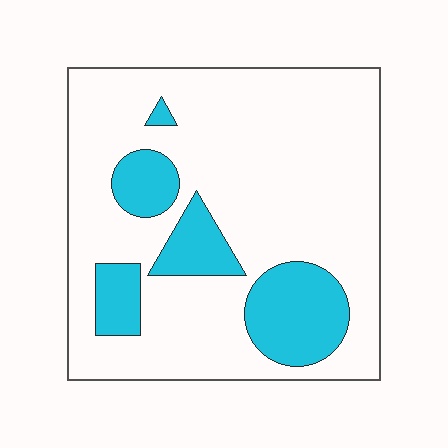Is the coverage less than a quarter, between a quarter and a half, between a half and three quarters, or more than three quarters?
Less than a quarter.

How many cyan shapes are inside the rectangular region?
5.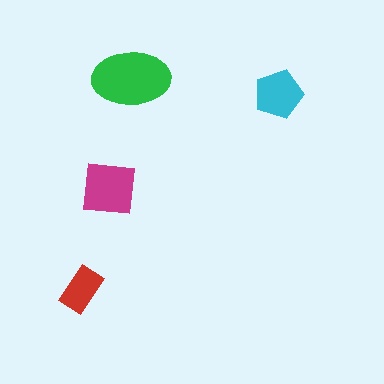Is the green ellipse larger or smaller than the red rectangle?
Larger.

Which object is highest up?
The green ellipse is topmost.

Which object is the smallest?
The red rectangle.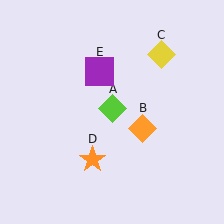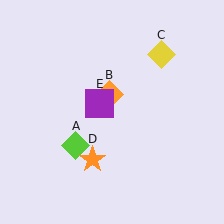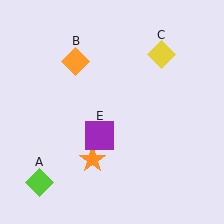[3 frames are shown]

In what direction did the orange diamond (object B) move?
The orange diamond (object B) moved up and to the left.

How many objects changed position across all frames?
3 objects changed position: lime diamond (object A), orange diamond (object B), purple square (object E).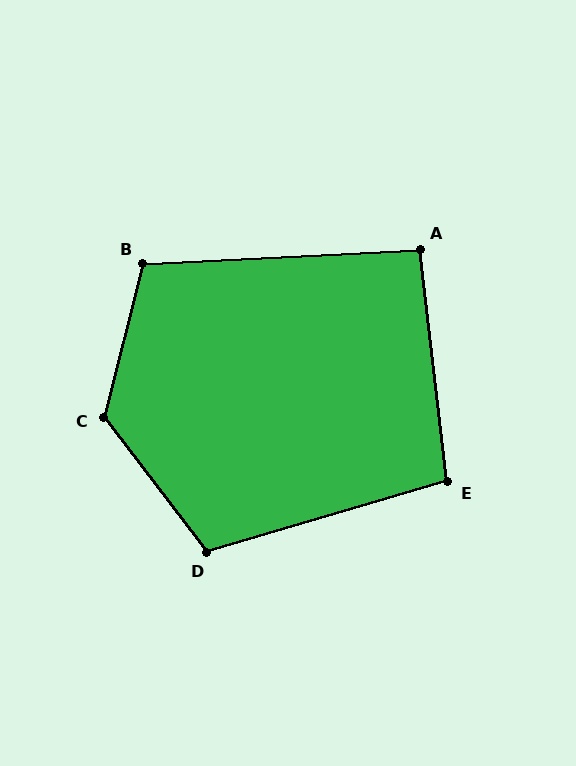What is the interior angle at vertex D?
Approximately 111 degrees (obtuse).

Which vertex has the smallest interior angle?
A, at approximately 94 degrees.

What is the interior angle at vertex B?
Approximately 107 degrees (obtuse).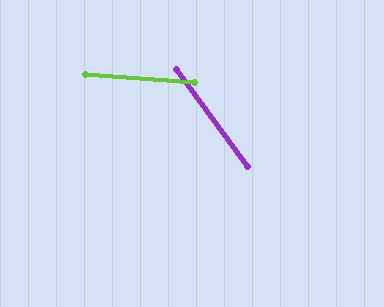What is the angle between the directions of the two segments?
Approximately 50 degrees.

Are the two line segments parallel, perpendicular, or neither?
Neither parallel nor perpendicular — they differ by about 50°.